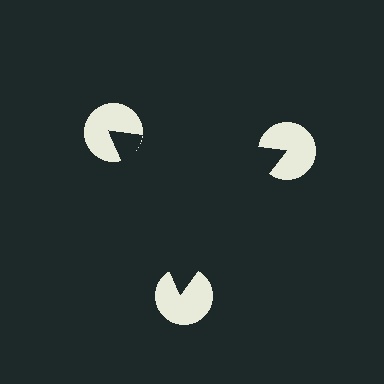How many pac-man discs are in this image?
There are 3 — one at each vertex of the illusory triangle.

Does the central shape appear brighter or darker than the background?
It typically appears slightly darker than the background, even though no actual brightness change is drawn.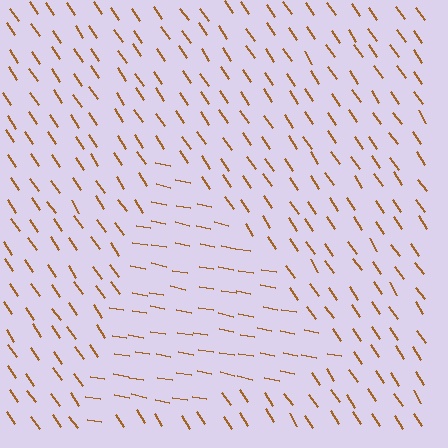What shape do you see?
I see a triangle.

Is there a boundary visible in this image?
Yes, there is a texture boundary formed by a change in line orientation.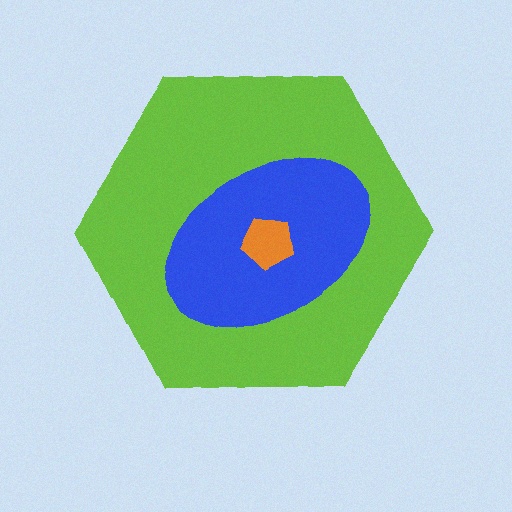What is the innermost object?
The orange pentagon.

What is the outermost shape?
The lime hexagon.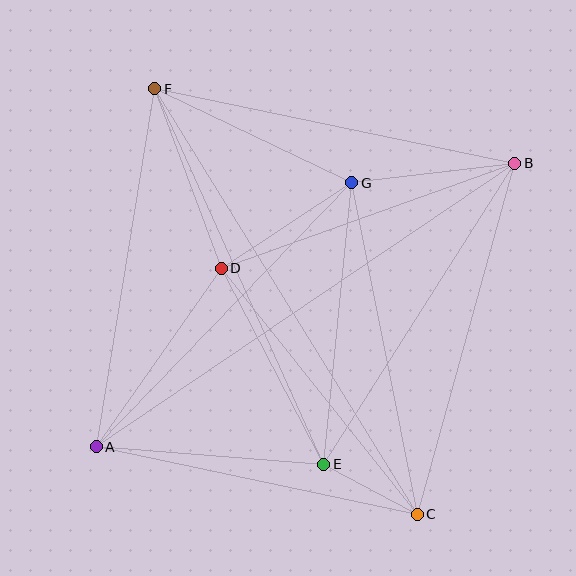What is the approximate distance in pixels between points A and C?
The distance between A and C is approximately 328 pixels.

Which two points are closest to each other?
Points C and E are closest to each other.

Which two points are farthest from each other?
Points A and B are farthest from each other.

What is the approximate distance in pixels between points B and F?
The distance between B and F is approximately 368 pixels.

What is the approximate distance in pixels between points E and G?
The distance between E and G is approximately 283 pixels.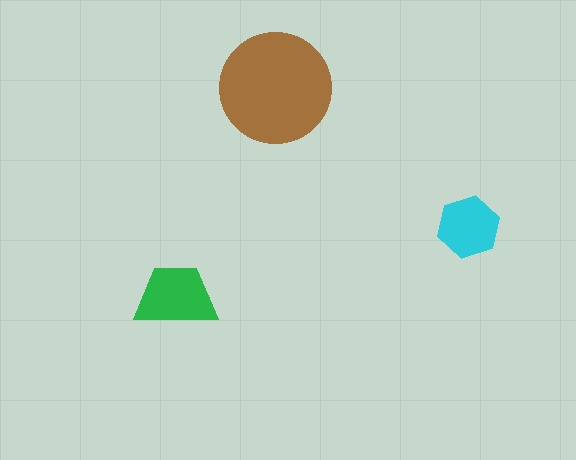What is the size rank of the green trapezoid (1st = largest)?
2nd.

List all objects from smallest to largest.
The cyan hexagon, the green trapezoid, the brown circle.